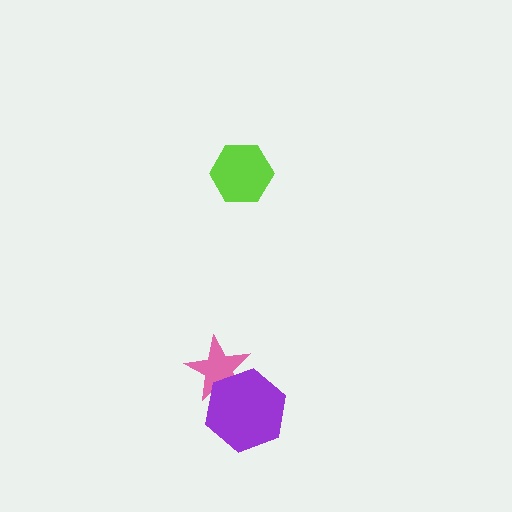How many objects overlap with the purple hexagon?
1 object overlaps with the purple hexagon.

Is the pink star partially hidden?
Yes, it is partially covered by another shape.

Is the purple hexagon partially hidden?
No, no other shape covers it.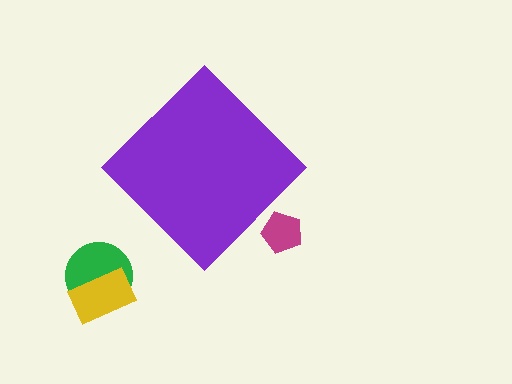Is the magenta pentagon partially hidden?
Yes, the magenta pentagon is partially hidden behind the purple diamond.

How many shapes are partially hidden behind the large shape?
1 shape is partially hidden.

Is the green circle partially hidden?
No, the green circle is fully visible.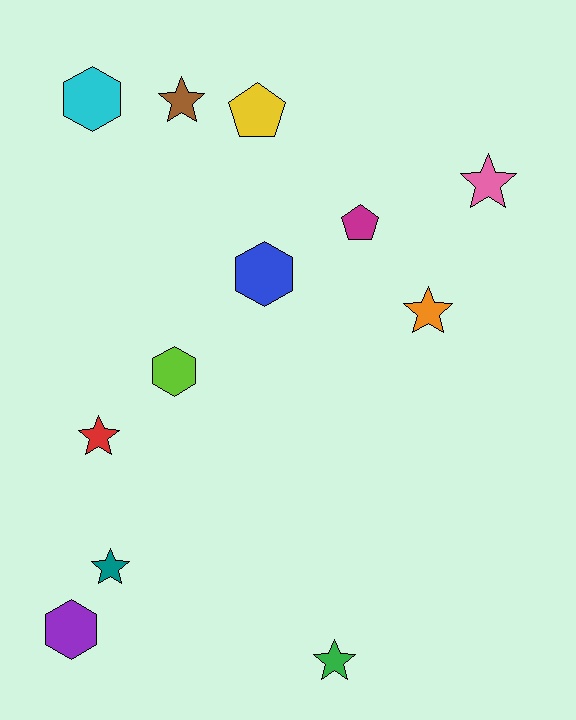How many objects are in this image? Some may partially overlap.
There are 12 objects.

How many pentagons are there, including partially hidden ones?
There are 2 pentagons.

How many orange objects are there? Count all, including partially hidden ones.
There is 1 orange object.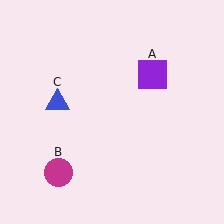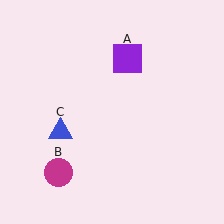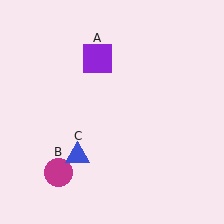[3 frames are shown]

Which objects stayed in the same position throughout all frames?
Magenta circle (object B) remained stationary.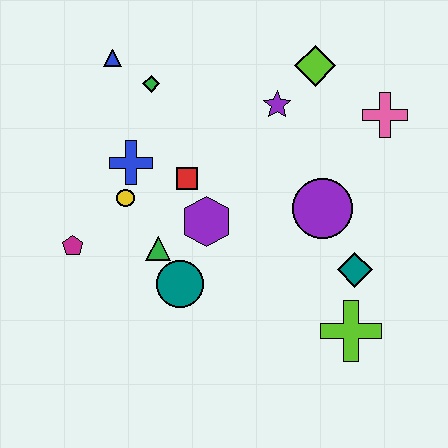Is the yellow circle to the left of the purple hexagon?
Yes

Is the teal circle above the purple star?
No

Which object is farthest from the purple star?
The magenta pentagon is farthest from the purple star.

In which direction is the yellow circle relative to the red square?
The yellow circle is to the left of the red square.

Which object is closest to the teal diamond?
The lime cross is closest to the teal diamond.